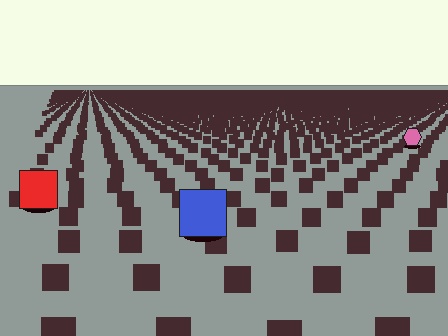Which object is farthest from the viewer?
The pink hexagon is farthest from the viewer. It appears smaller and the ground texture around it is denser.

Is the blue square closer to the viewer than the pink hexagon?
Yes. The blue square is closer — you can tell from the texture gradient: the ground texture is coarser near it.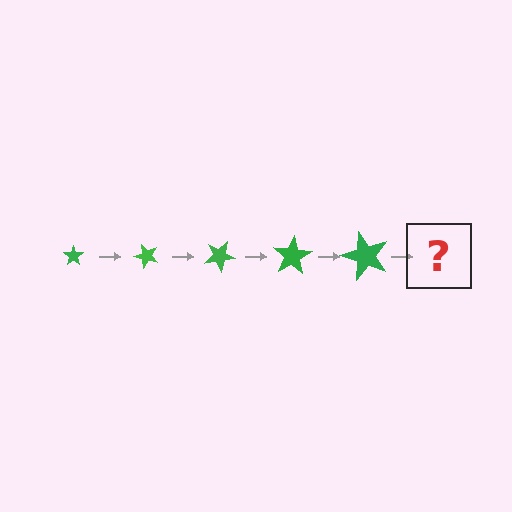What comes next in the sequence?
The next element should be a star, larger than the previous one and rotated 250 degrees from the start.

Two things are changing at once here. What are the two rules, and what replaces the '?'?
The two rules are that the star grows larger each step and it rotates 50 degrees each step. The '?' should be a star, larger than the previous one and rotated 250 degrees from the start.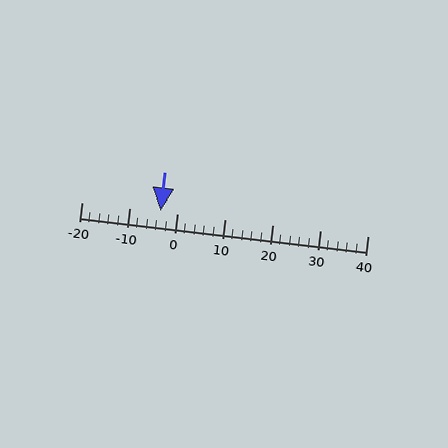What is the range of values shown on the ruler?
The ruler shows values from -20 to 40.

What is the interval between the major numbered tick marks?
The major tick marks are spaced 10 units apart.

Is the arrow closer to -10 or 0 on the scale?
The arrow is closer to 0.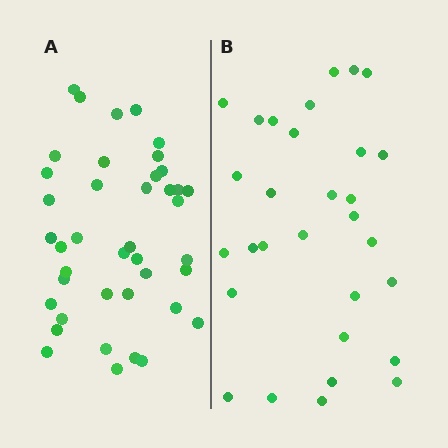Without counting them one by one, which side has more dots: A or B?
Region A (the left region) has more dots.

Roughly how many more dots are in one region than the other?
Region A has roughly 12 or so more dots than region B.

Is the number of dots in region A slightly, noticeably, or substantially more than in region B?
Region A has noticeably more, but not dramatically so. The ratio is roughly 1.4 to 1.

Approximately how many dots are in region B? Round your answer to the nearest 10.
About 30 dots.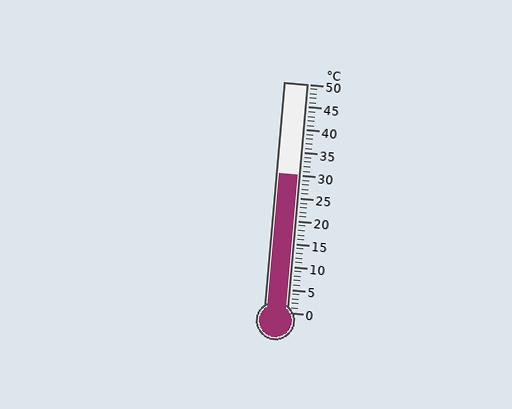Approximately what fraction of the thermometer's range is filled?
The thermometer is filled to approximately 60% of its range.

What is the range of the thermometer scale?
The thermometer scale ranges from 0°C to 50°C.